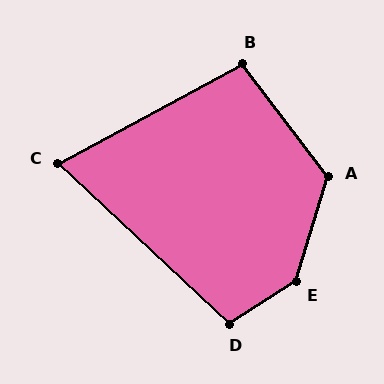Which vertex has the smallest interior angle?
C, at approximately 71 degrees.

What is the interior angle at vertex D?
Approximately 104 degrees (obtuse).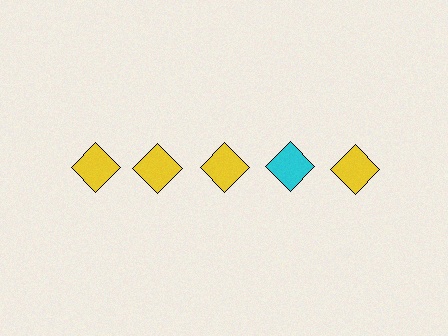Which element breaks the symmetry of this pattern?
The cyan diamond in the top row, second from right column breaks the symmetry. All other shapes are yellow diamonds.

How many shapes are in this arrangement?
There are 5 shapes arranged in a grid pattern.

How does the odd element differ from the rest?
It has a different color: cyan instead of yellow.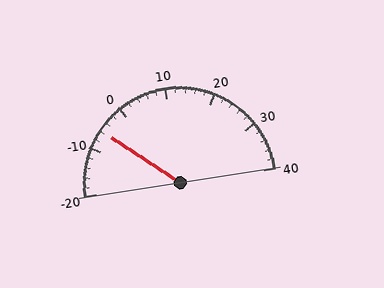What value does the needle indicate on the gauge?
The needle indicates approximately -6.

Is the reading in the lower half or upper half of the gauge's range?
The reading is in the lower half of the range (-20 to 40).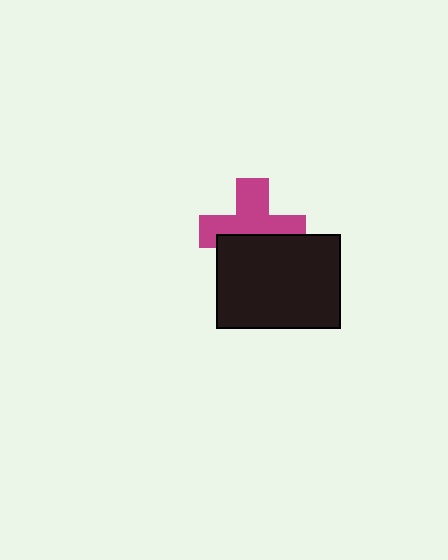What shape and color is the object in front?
The object in front is a black rectangle.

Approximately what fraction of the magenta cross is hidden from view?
Roughly 43% of the magenta cross is hidden behind the black rectangle.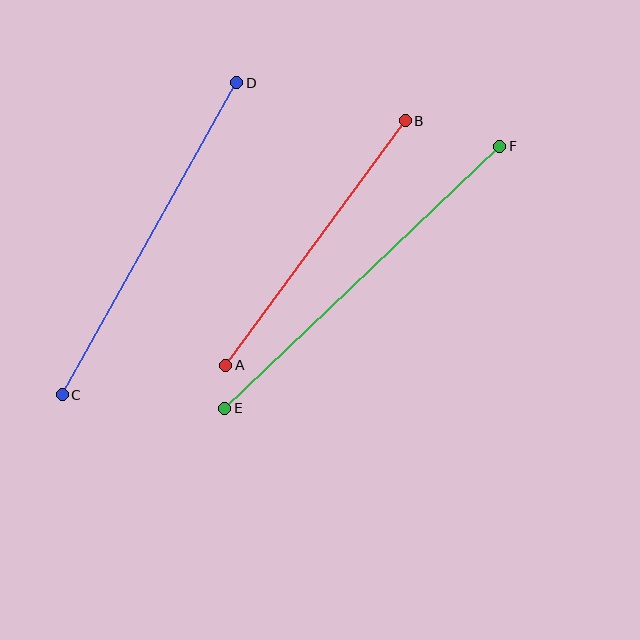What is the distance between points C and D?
The distance is approximately 358 pixels.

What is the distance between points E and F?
The distance is approximately 380 pixels.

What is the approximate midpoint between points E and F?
The midpoint is at approximately (362, 277) pixels.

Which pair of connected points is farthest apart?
Points E and F are farthest apart.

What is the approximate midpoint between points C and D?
The midpoint is at approximately (150, 239) pixels.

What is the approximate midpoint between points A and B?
The midpoint is at approximately (316, 243) pixels.